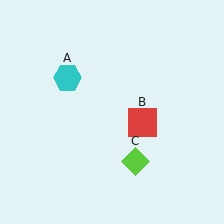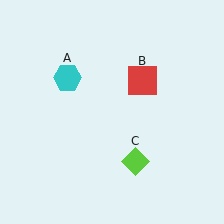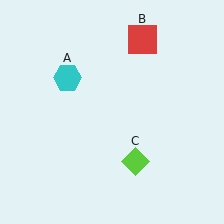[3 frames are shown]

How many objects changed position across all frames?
1 object changed position: red square (object B).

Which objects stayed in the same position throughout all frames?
Cyan hexagon (object A) and lime diamond (object C) remained stationary.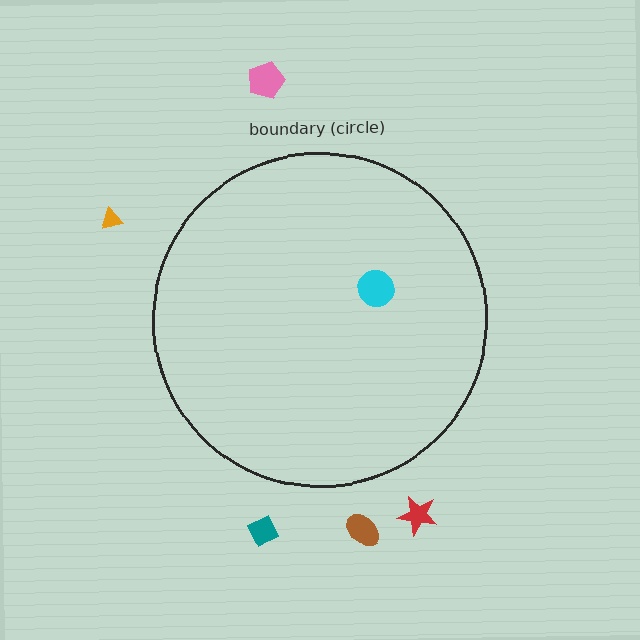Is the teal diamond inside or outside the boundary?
Outside.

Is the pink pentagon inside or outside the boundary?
Outside.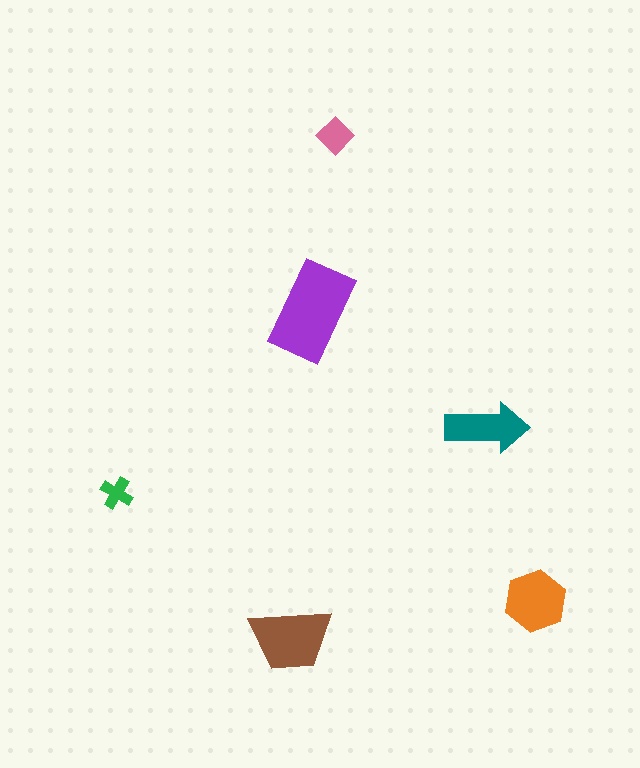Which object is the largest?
The purple rectangle.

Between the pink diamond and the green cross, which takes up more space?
The pink diamond.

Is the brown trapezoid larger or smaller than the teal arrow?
Larger.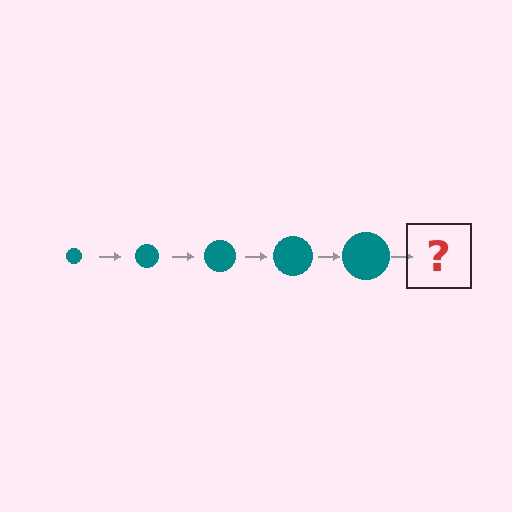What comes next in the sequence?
The next element should be a teal circle, larger than the previous one.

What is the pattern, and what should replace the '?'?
The pattern is that the circle gets progressively larger each step. The '?' should be a teal circle, larger than the previous one.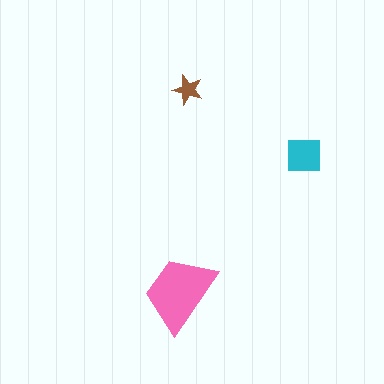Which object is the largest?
The pink trapezoid.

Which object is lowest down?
The pink trapezoid is bottommost.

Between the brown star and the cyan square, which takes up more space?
The cyan square.